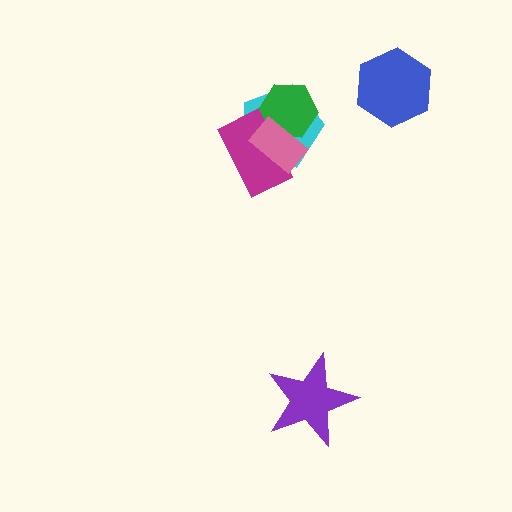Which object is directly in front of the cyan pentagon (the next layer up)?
The green hexagon is directly in front of the cyan pentagon.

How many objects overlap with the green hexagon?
3 objects overlap with the green hexagon.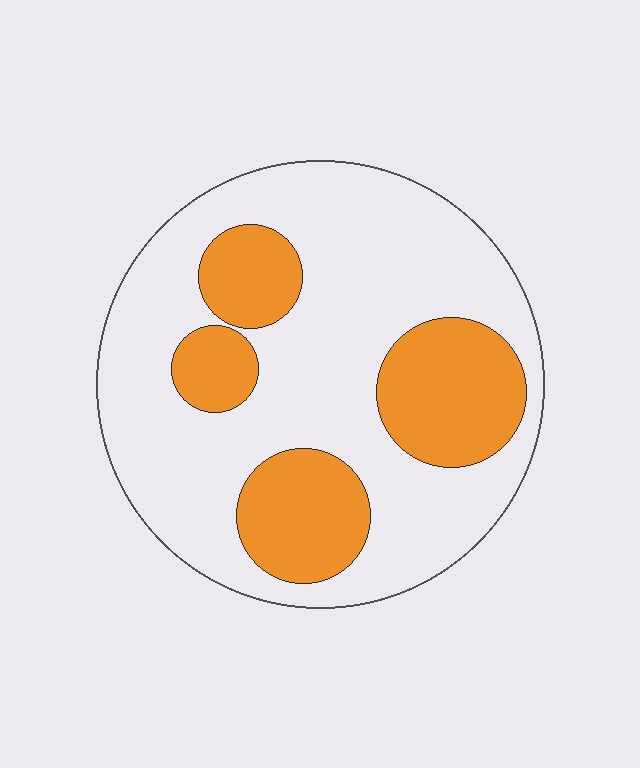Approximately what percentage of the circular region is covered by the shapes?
Approximately 30%.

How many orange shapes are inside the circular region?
4.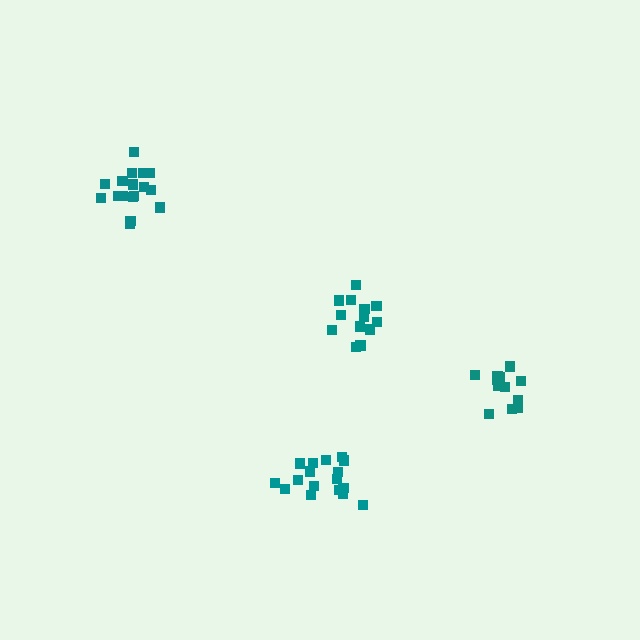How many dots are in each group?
Group 1: 12 dots, Group 2: 13 dots, Group 3: 17 dots, Group 4: 17 dots (59 total).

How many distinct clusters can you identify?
There are 4 distinct clusters.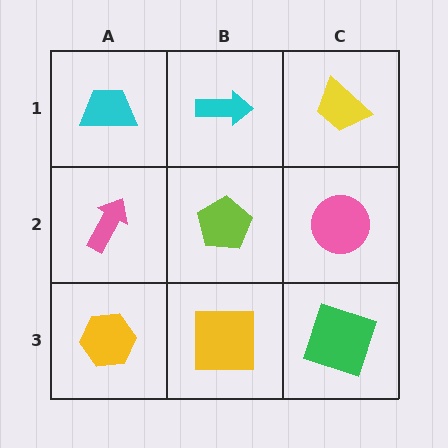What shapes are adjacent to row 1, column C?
A pink circle (row 2, column C), a cyan arrow (row 1, column B).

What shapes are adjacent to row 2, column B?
A cyan arrow (row 1, column B), a yellow square (row 3, column B), a pink arrow (row 2, column A), a pink circle (row 2, column C).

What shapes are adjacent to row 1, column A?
A pink arrow (row 2, column A), a cyan arrow (row 1, column B).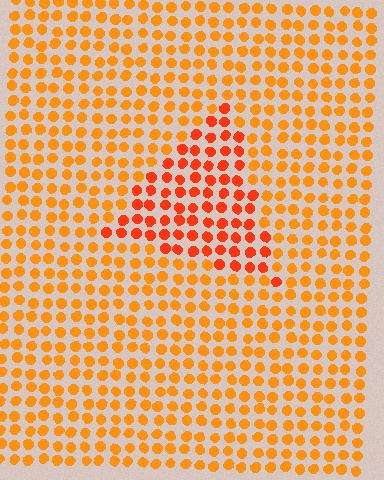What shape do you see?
I see a triangle.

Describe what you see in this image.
The image is filled with small orange elements in a uniform arrangement. A triangle-shaped region is visible where the elements are tinted to a slightly different hue, forming a subtle color boundary.